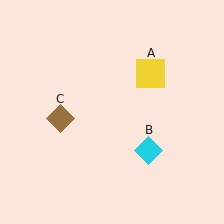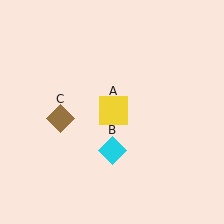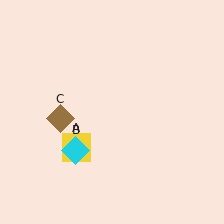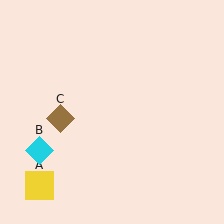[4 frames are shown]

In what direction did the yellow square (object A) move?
The yellow square (object A) moved down and to the left.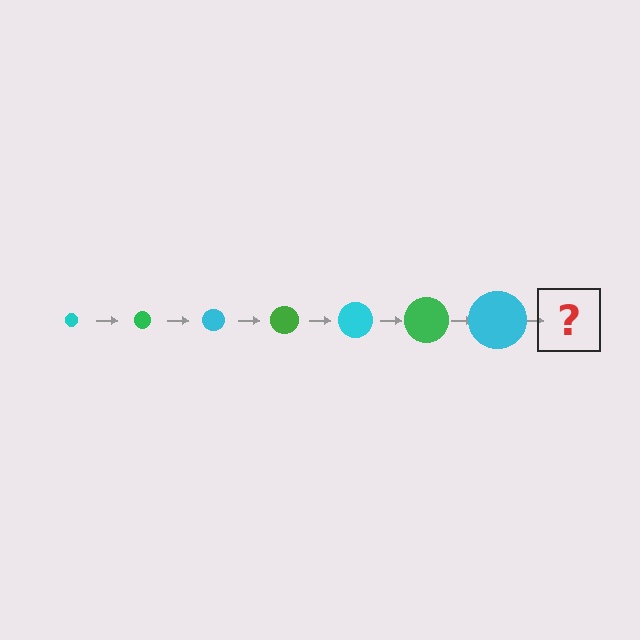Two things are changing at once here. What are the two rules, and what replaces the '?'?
The two rules are that the circle grows larger each step and the color cycles through cyan and green. The '?' should be a green circle, larger than the previous one.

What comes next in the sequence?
The next element should be a green circle, larger than the previous one.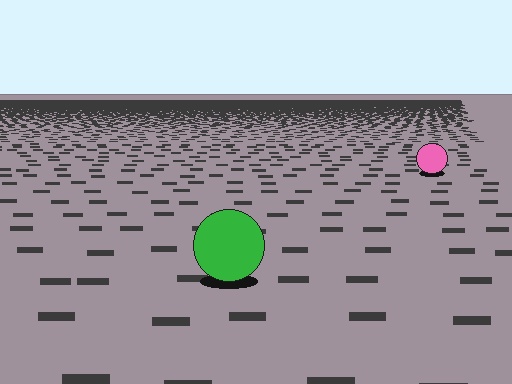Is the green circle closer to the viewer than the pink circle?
Yes. The green circle is closer — you can tell from the texture gradient: the ground texture is coarser near it.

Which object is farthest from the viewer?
The pink circle is farthest from the viewer. It appears smaller and the ground texture around it is denser.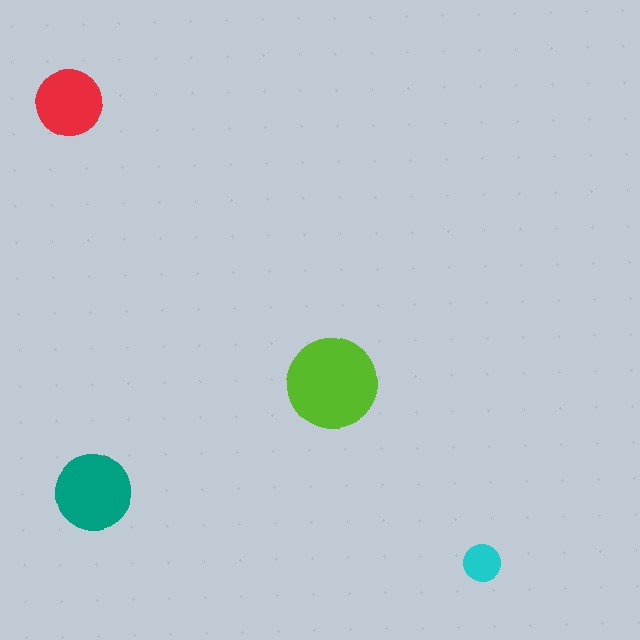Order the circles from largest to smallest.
the lime one, the teal one, the red one, the cyan one.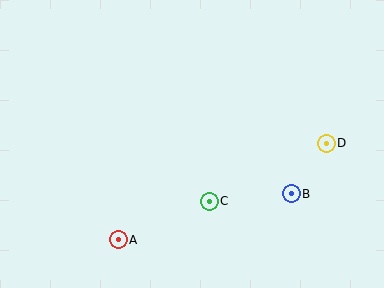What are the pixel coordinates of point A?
Point A is at (118, 240).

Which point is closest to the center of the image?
Point C at (209, 201) is closest to the center.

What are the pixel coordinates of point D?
Point D is at (326, 143).